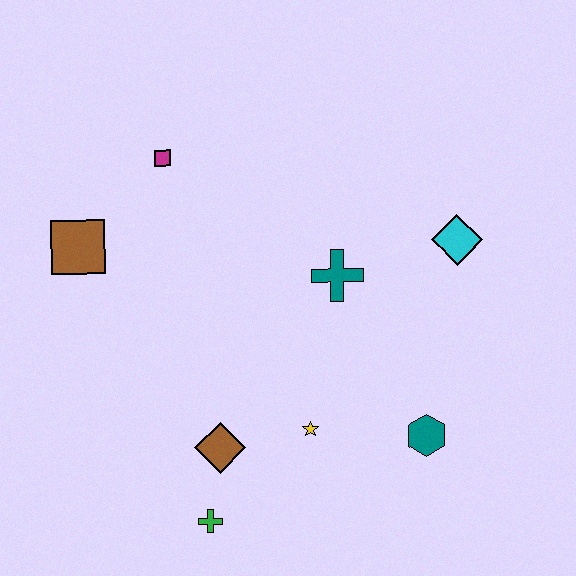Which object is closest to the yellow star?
The brown diamond is closest to the yellow star.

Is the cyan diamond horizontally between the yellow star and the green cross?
No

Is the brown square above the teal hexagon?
Yes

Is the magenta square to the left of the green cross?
Yes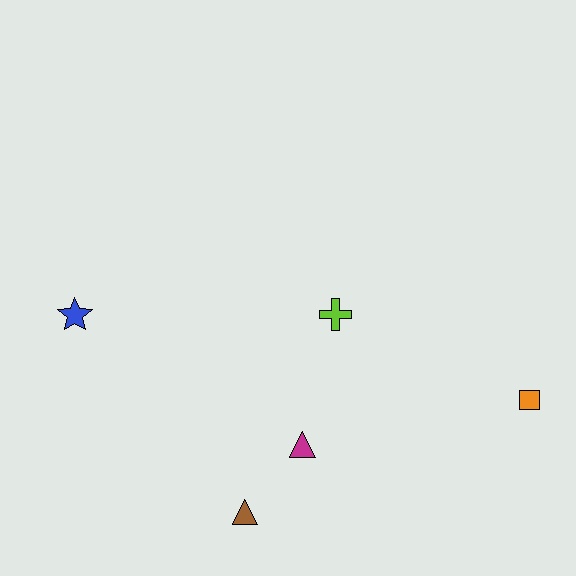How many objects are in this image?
There are 5 objects.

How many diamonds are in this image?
There are no diamonds.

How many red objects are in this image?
There are no red objects.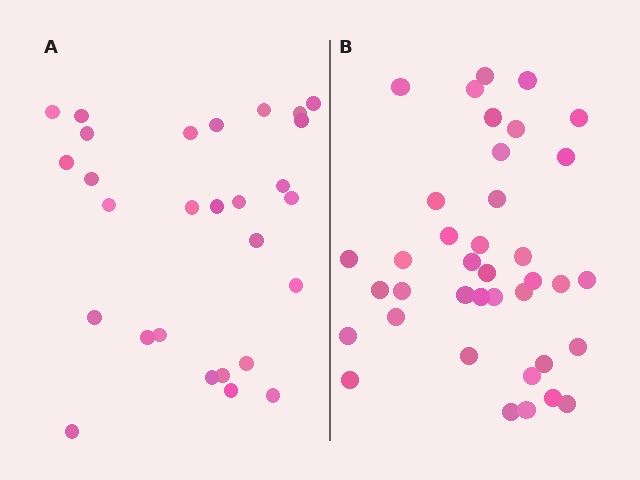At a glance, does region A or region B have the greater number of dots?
Region B (the right region) has more dots.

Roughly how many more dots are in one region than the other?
Region B has roughly 10 or so more dots than region A.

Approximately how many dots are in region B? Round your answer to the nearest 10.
About 40 dots. (The exact count is 38, which rounds to 40.)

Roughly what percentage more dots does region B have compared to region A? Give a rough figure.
About 35% more.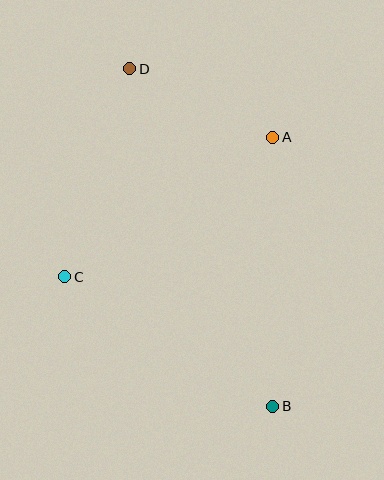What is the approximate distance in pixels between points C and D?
The distance between C and D is approximately 218 pixels.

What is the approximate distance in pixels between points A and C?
The distance between A and C is approximately 251 pixels.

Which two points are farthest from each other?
Points B and D are farthest from each other.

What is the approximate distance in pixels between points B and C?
The distance between B and C is approximately 245 pixels.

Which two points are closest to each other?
Points A and D are closest to each other.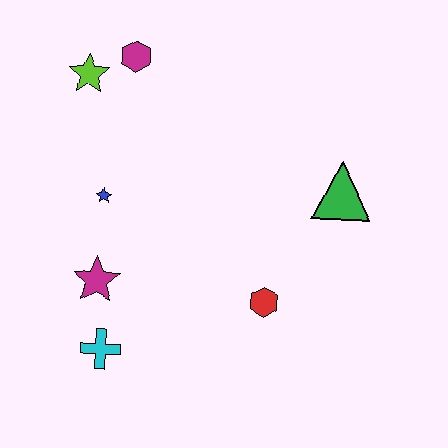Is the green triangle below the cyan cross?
No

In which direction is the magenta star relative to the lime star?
The magenta star is below the lime star.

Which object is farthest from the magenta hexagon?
The cyan cross is farthest from the magenta hexagon.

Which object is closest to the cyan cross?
The magenta star is closest to the cyan cross.